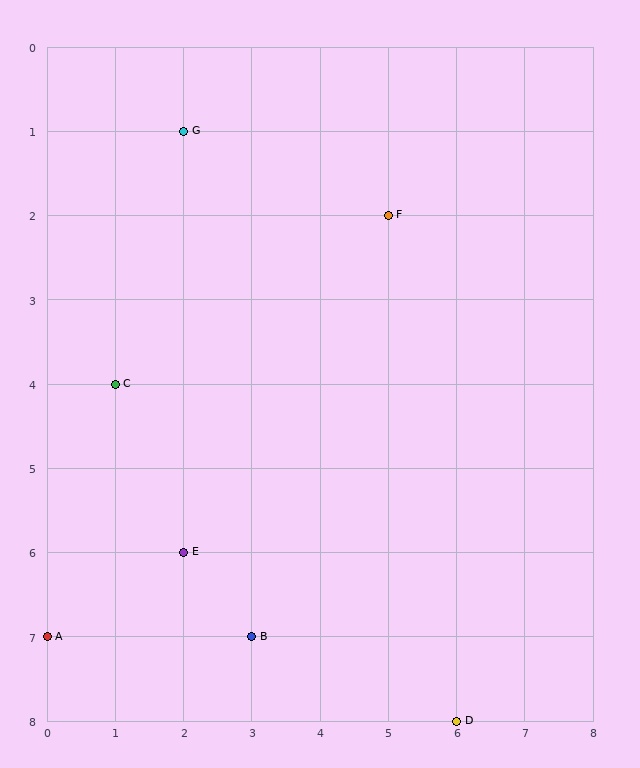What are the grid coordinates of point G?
Point G is at grid coordinates (2, 1).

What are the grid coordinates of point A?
Point A is at grid coordinates (0, 7).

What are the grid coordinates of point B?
Point B is at grid coordinates (3, 7).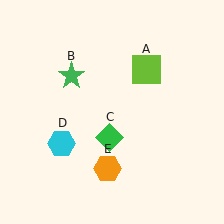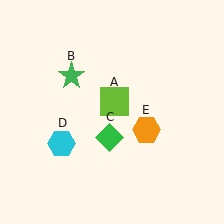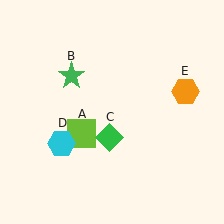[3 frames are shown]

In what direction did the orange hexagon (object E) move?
The orange hexagon (object E) moved up and to the right.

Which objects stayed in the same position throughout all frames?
Green star (object B) and green diamond (object C) and cyan hexagon (object D) remained stationary.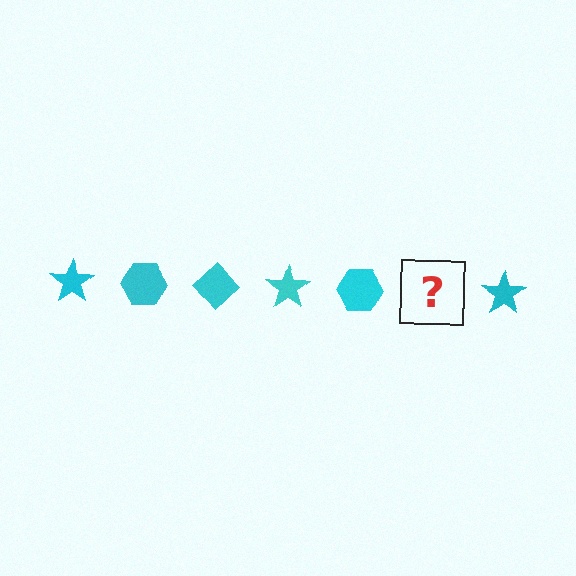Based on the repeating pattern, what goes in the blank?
The blank should be a cyan diamond.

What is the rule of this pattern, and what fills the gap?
The rule is that the pattern cycles through star, hexagon, diamond shapes in cyan. The gap should be filled with a cyan diamond.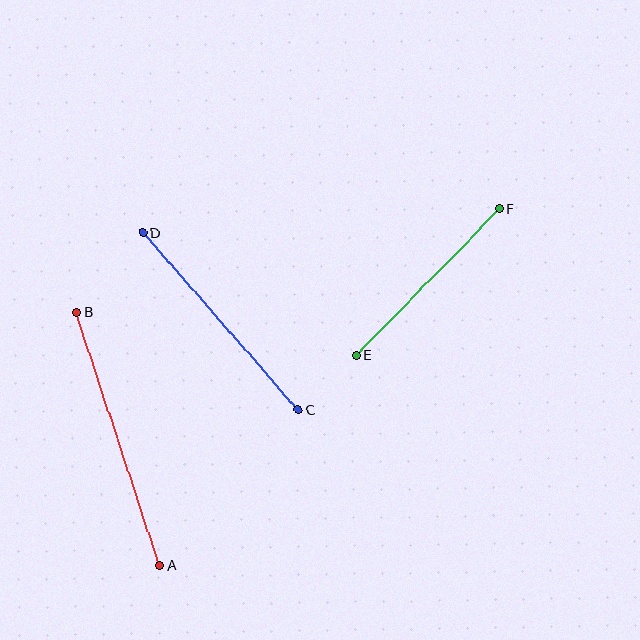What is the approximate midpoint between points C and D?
The midpoint is at approximately (221, 321) pixels.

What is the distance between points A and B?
The distance is approximately 266 pixels.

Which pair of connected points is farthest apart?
Points A and B are farthest apart.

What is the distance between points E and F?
The distance is approximately 206 pixels.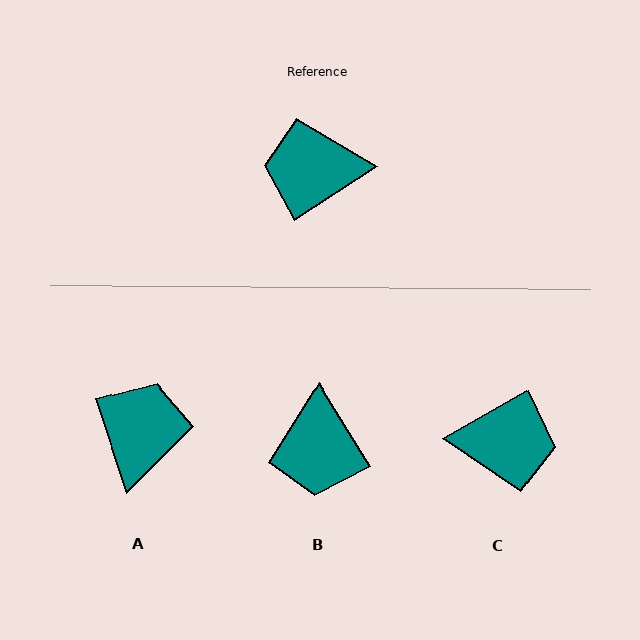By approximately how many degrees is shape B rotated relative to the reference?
Approximately 89 degrees counter-clockwise.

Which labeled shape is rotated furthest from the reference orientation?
C, about 176 degrees away.